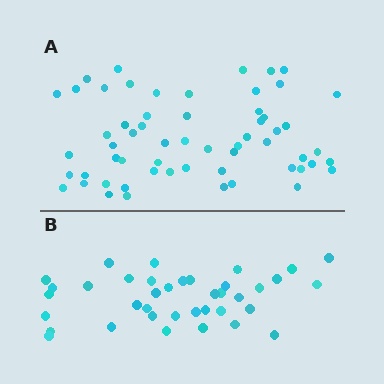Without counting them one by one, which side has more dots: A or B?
Region A (the top region) has more dots.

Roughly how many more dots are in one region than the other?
Region A has approximately 20 more dots than region B.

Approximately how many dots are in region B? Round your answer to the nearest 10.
About 40 dots. (The exact count is 38, which rounds to 40.)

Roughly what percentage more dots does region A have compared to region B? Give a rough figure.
About 55% more.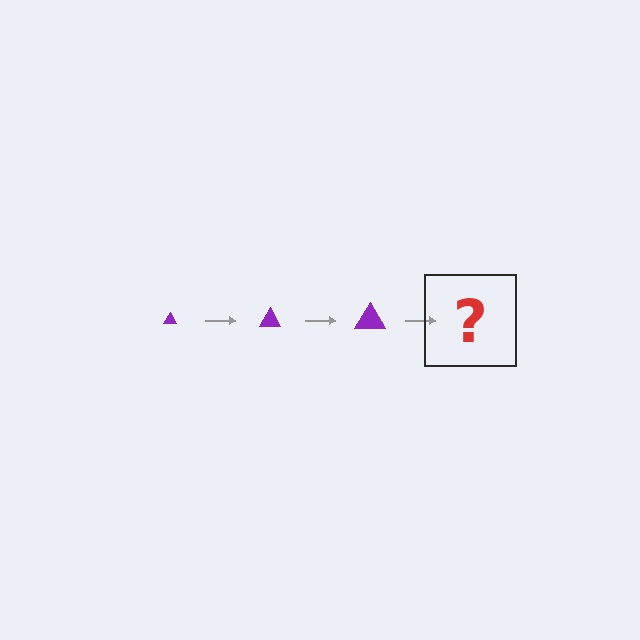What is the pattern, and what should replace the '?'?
The pattern is that the triangle gets progressively larger each step. The '?' should be a purple triangle, larger than the previous one.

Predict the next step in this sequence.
The next step is a purple triangle, larger than the previous one.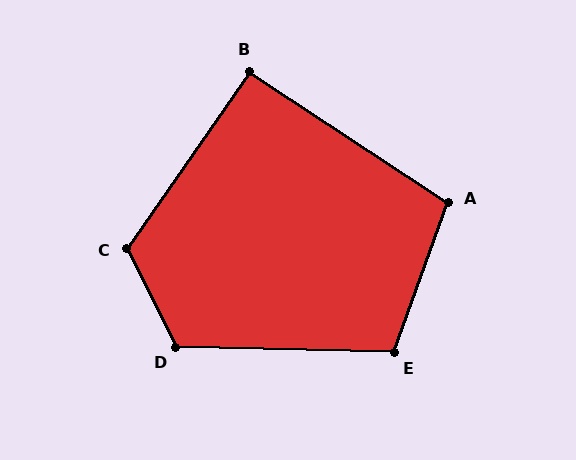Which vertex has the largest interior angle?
C, at approximately 119 degrees.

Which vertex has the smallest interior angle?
B, at approximately 92 degrees.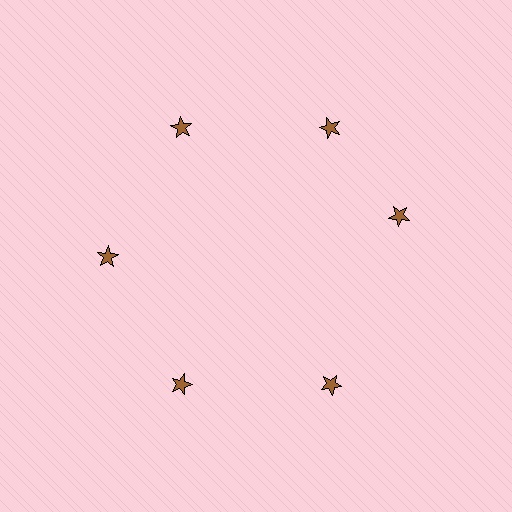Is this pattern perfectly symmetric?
No. The 6 brown stars are arranged in a ring, but one element near the 3 o'clock position is rotated out of alignment along the ring, breaking the 6-fold rotational symmetry.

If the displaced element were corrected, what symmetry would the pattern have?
It would have 6-fold rotational symmetry — the pattern would map onto itself every 60 degrees.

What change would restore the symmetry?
The symmetry would be restored by rotating it back into even spacing with its neighbors so that all 6 stars sit at equal angles and equal distance from the center.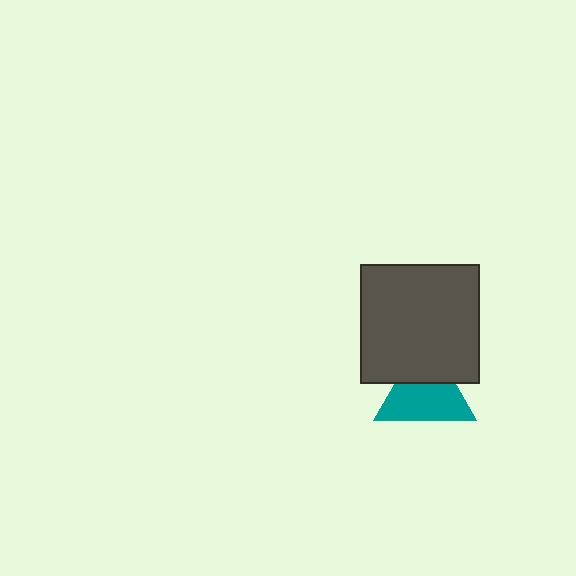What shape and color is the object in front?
The object in front is a dark gray square.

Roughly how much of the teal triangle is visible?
Most of it is visible (roughly 66%).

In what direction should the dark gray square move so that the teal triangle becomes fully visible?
The dark gray square should move up. That is the shortest direction to clear the overlap and leave the teal triangle fully visible.